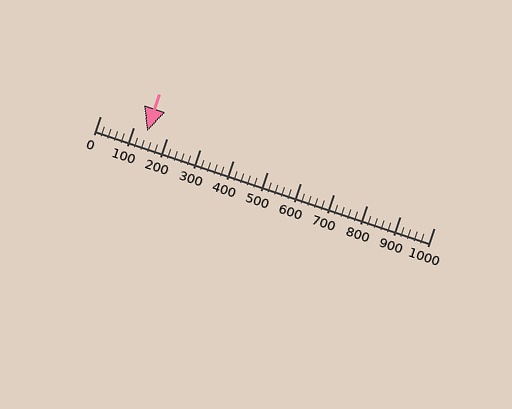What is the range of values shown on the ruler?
The ruler shows values from 0 to 1000.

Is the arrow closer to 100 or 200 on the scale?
The arrow is closer to 100.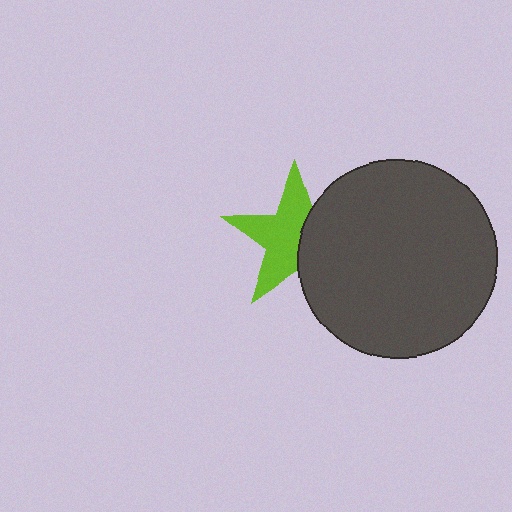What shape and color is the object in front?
The object in front is a dark gray circle.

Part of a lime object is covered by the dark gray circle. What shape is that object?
It is a star.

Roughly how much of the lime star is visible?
About half of it is visible (roughly 60%).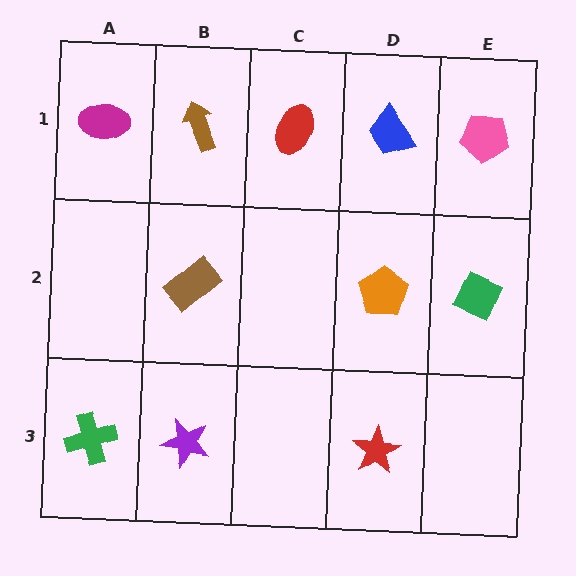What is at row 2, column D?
An orange pentagon.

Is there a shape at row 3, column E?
No, that cell is empty.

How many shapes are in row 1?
5 shapes.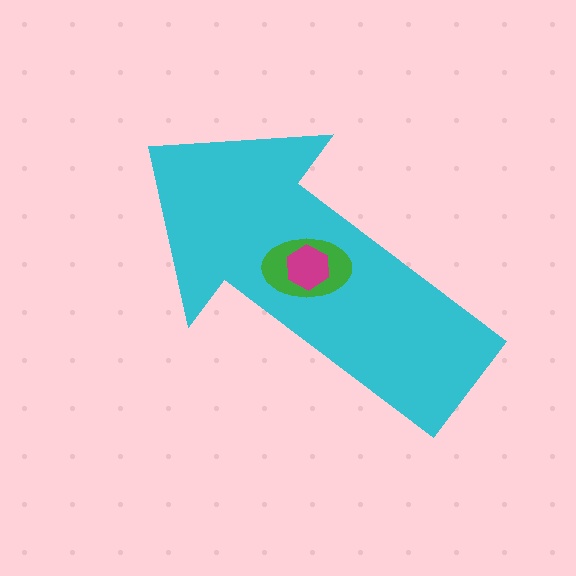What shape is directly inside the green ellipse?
The magenta hexagon.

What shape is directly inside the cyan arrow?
The green ellipse.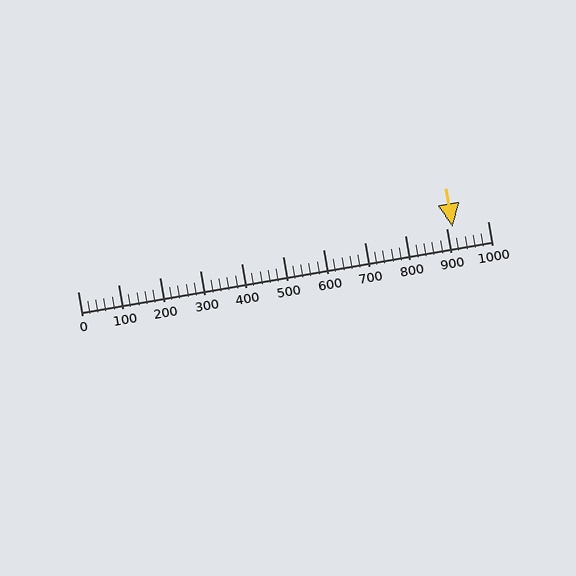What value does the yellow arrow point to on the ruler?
The yellow arrow points to approximately 914.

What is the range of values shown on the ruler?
The ruler shows values from 0 to 1000.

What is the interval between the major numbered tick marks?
The major tick marks are spaced 100 units apart.